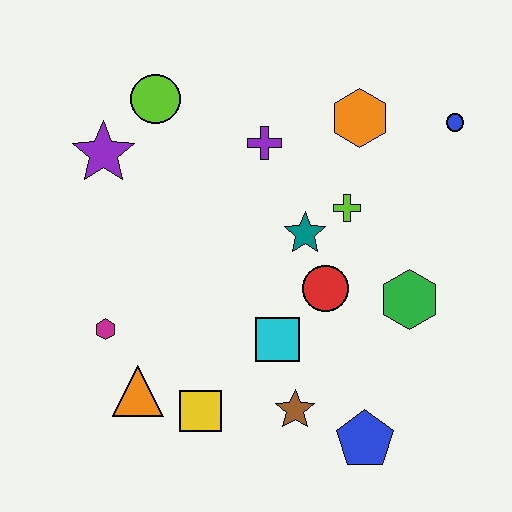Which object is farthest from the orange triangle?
The blue circle is farthest from the orange triangle.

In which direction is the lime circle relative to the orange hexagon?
The lime circle is to the left of the orange hexagon.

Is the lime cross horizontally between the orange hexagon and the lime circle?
Yes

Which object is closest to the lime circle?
The purple star is closest to the lime circle.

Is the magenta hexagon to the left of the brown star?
Yes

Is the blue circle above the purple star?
Yes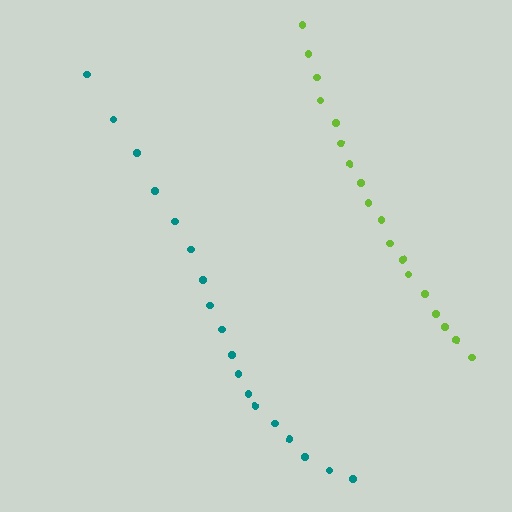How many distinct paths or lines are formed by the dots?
There are 2 distinct paths.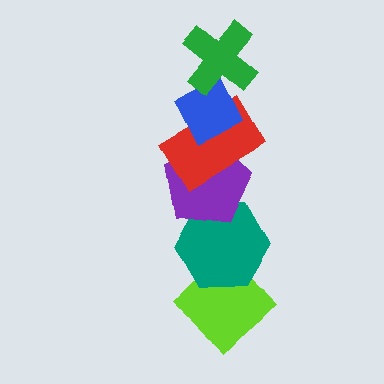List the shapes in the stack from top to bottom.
From top to bottom: the green cross, the blue diamond, the red rectangle, the purple pentagon, the teal hexagon, the lime diamond.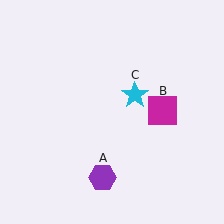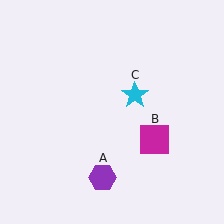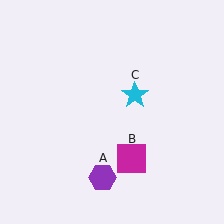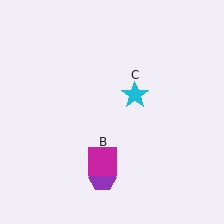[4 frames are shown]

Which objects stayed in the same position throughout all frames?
Purple hexagon (object A) and cyan star (object C) remained stationary.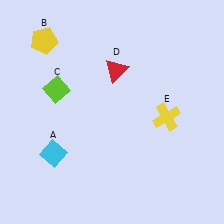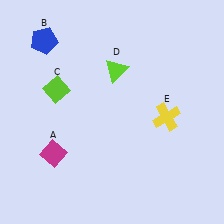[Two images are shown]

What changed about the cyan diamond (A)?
In Image 1, A is cyan. In Image 2, it changed to magenta.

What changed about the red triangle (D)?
In Image 1, D is red. In Image 2, it changed to lime.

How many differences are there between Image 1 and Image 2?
There are 3 differences between the two images.